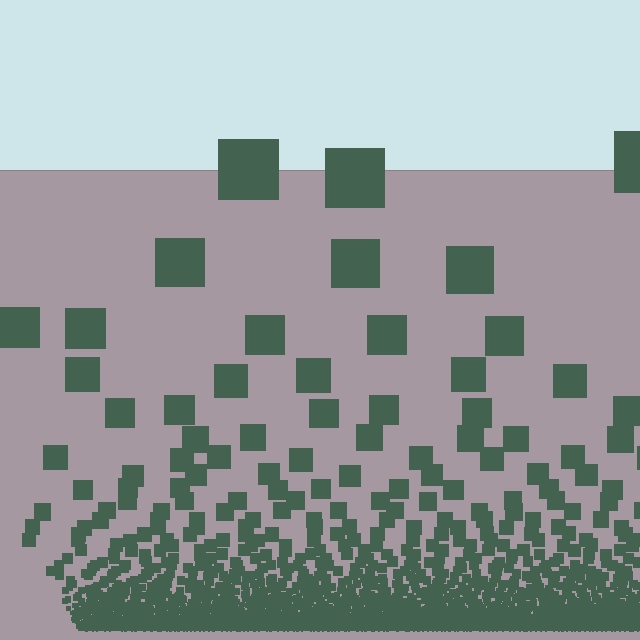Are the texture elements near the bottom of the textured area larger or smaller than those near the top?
Smaller. The gradient is inverted — elements near the bottom are smaller and denser.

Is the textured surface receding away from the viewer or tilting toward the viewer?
The surface appears to tilt toward the viewer. Texture elements get larger and sparser toward the top.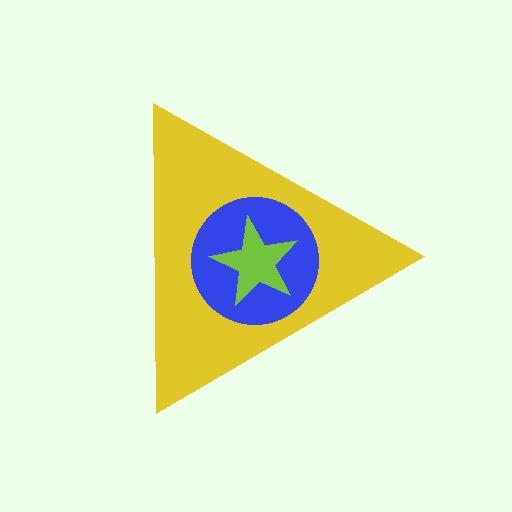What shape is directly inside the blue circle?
The lime star.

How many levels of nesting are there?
3.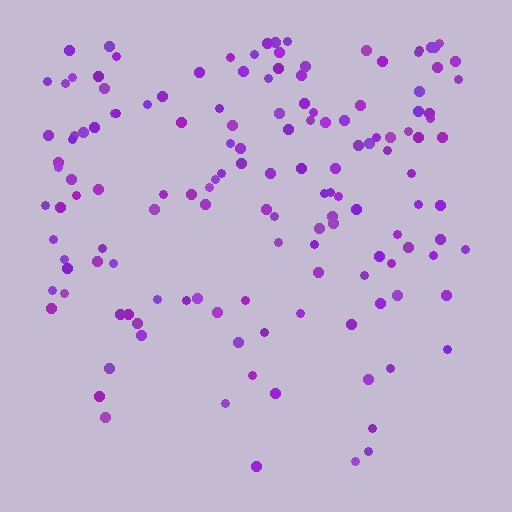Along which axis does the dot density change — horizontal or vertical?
Vertical.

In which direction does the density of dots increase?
From bottom to top, with the top side densest.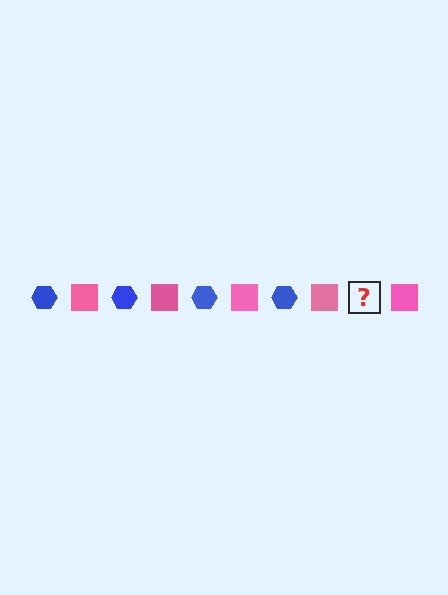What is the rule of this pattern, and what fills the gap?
The rule is that the pattern alternates between blue hexagon and pink square. The gap should be filled with a blue hexagon.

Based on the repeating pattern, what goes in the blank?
The blank should be a blue hexagon.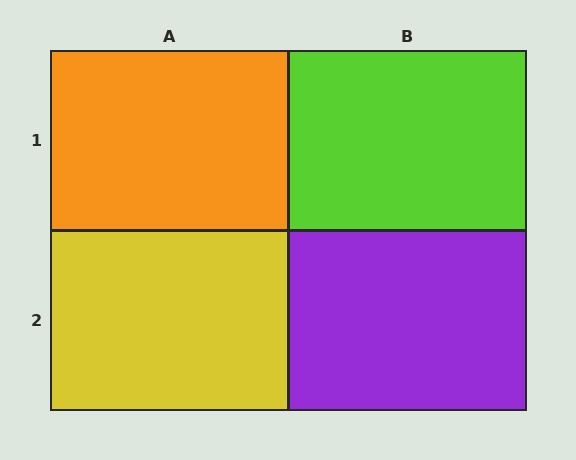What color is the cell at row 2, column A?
Yellow.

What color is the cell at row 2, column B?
Purple.